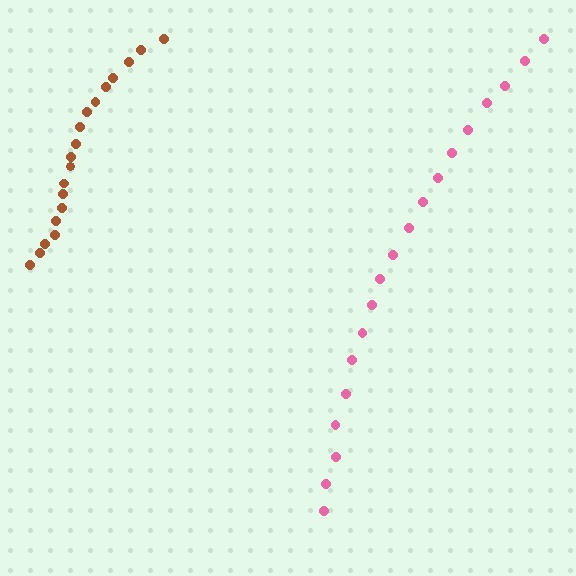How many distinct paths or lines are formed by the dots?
There are 2 distinct paths.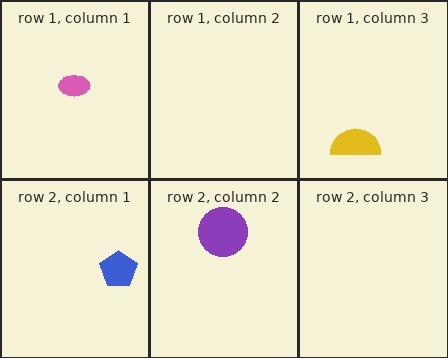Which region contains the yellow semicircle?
The row 1, column 3 region.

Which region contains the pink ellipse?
The row 1, column 1 region.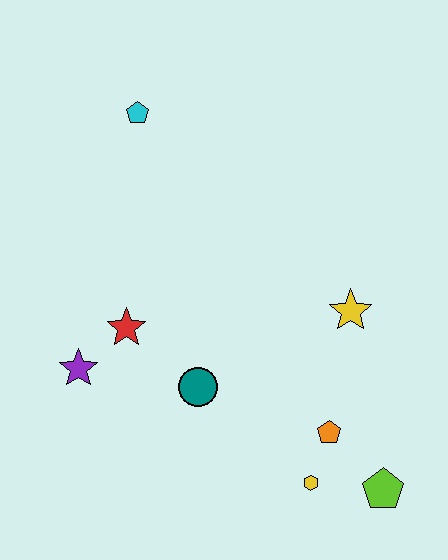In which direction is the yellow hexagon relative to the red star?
The yellow hexagon is to the right of the red star.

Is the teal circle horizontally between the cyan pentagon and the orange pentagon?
Yes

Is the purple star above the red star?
No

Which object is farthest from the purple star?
The lime pentagon is farthest from the purple star.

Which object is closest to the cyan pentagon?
The red star is closest to the cyan pentagon.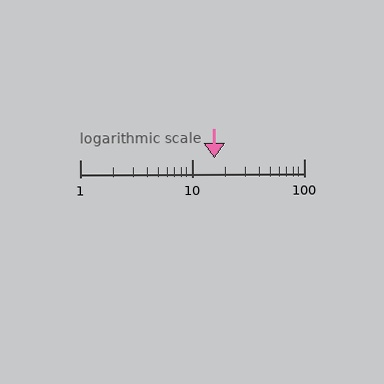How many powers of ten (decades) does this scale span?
The scale spans 2 decades, from 1 to 100.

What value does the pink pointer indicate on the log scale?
The pointer indicates approximately 16.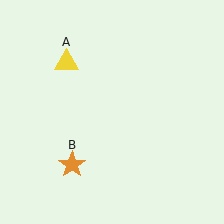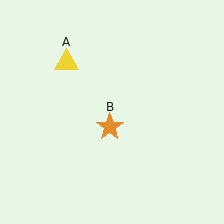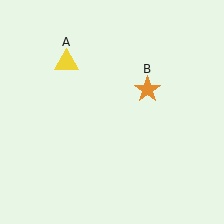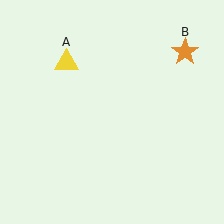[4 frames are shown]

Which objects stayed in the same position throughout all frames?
Yellow triangle (object A) remained stationary.